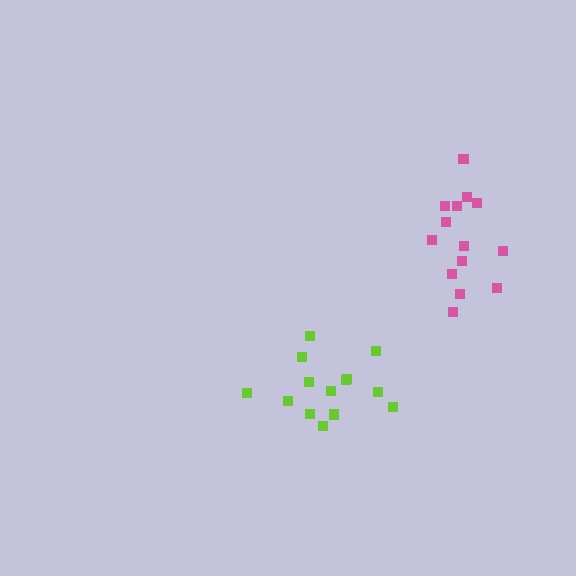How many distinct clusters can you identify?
There are 2 distinct clusters.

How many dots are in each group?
Group 1: 14 dots, Group 2: 14 dots (28 total).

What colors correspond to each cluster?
The clusters are colored: pink, lime.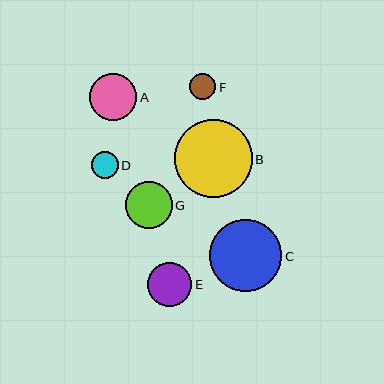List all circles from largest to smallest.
From largest to smallest: B, C, G, A, E, D, F.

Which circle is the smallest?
Circle F is the smallest with a size of approximately 26 pixels.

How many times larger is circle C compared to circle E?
Circle C is approximately 1.6 times the size of circle E.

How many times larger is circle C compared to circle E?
Circle C is approximately 1.6 times the size of circle E.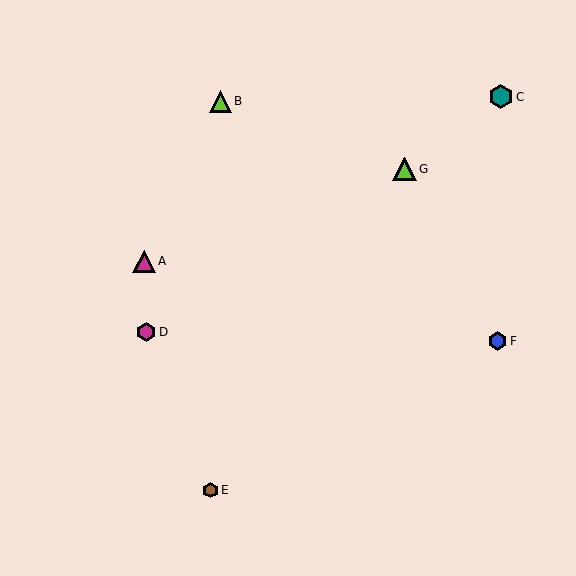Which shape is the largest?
The teal hexagon (labeled C) is the largest.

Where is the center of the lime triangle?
The center of the lime triangle is at (220, 101).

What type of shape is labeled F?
Shape F is a blue hexagon.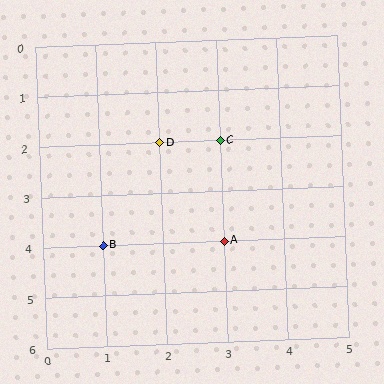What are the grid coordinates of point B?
Point B is at grid coordinates (1, 4).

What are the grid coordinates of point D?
Point D is at grid coordinates (2, 2).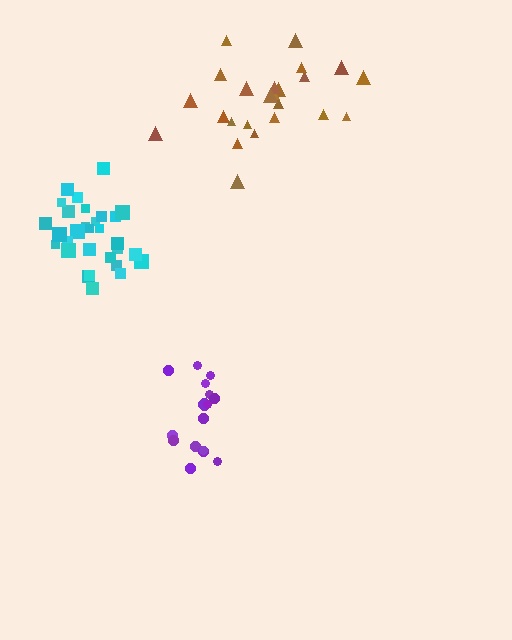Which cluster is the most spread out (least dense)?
Brown.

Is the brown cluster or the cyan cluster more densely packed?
Cyan.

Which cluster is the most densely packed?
Cyan.